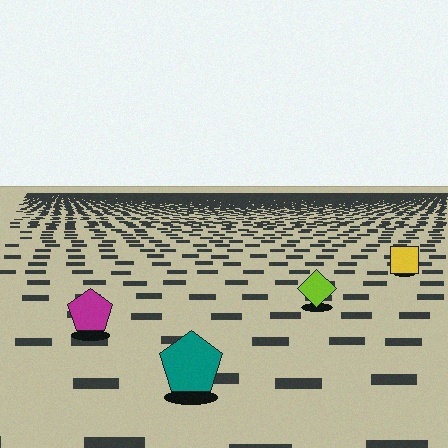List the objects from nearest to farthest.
From nearest to farthest: the teal pentagon, the magenta pentagon, the lime diamond, the yellow square.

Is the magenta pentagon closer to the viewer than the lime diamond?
Yes. The magenta pentagon is closer — you can tell from the texture gradient: the ground texture is coarser near it.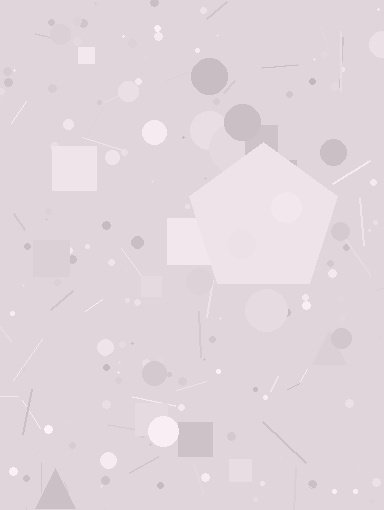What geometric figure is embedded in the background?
A pentagon is embedded in the background.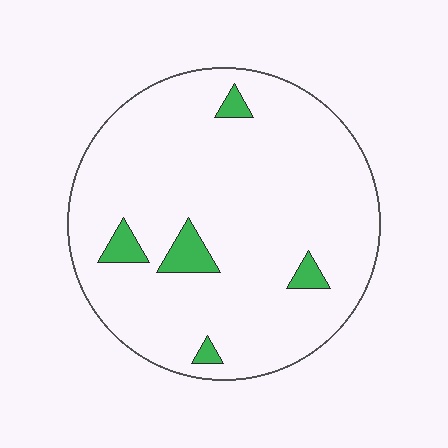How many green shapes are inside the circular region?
5.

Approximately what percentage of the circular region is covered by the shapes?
Approximately 5%.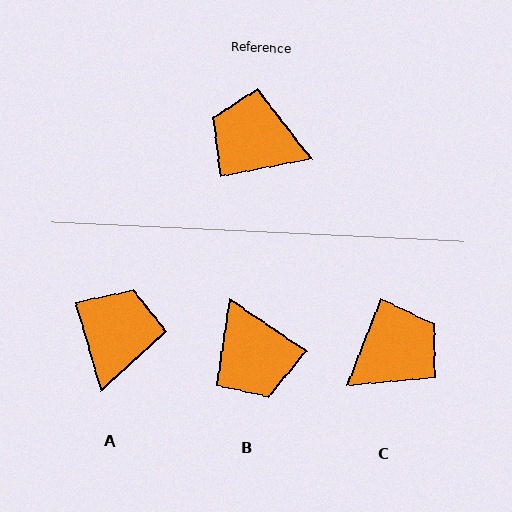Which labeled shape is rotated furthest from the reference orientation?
B, about 134 degrees away.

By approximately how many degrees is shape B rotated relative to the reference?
Approximately 134 degrees counter-clockwise.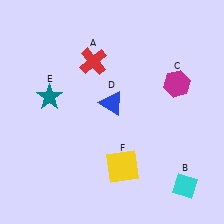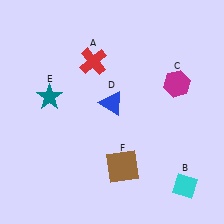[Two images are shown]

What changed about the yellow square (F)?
In Image 1, F is yellow. In Image 2, it changed to brown.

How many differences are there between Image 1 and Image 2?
There is 1 difference between the two images.